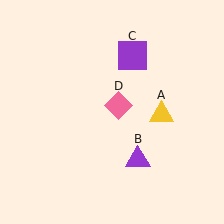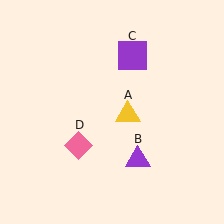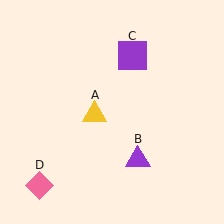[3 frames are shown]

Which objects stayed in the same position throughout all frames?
Purple triangle (object B) and purple square (object C) remained stationary.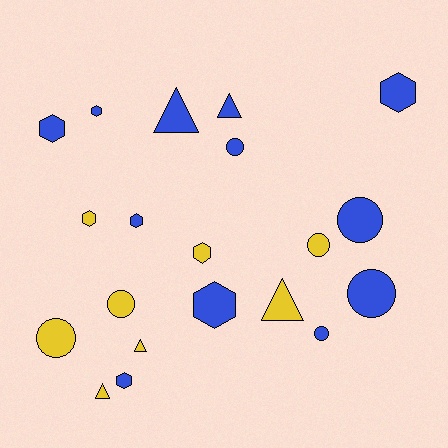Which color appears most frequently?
Blue, with 12 objects.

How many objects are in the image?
There are 20 objects.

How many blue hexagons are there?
There are 6 blue hexagons.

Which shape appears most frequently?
Hexagon, with 8 objects.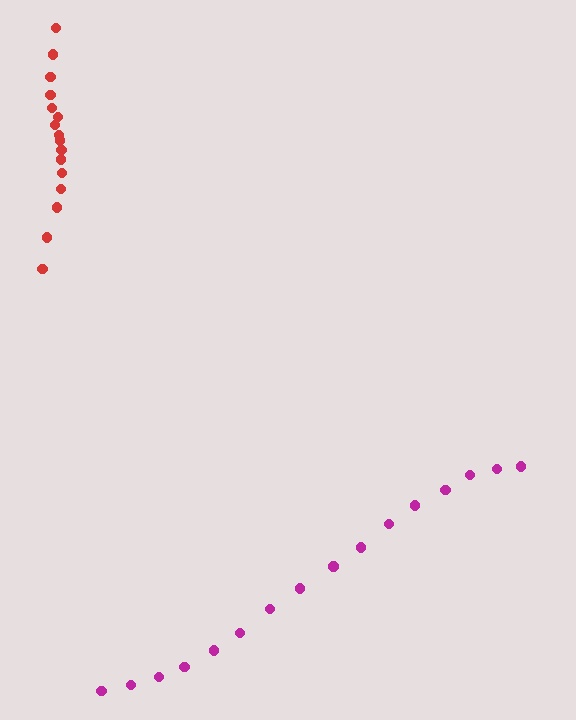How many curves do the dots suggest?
There are 2 distinct paths.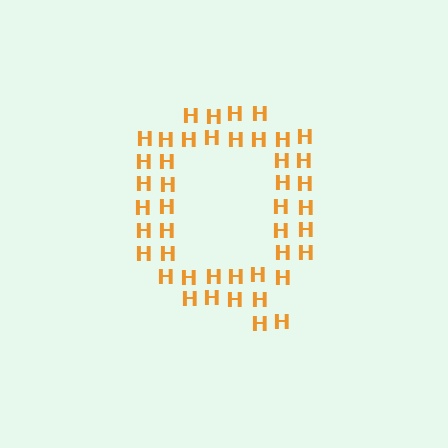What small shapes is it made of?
It is made of small letter H's.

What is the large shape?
The large shape is the letter Q.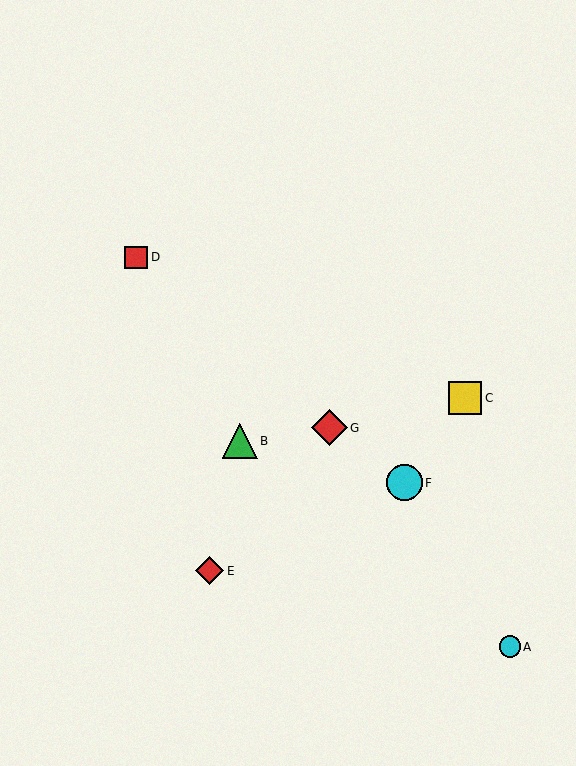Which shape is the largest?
The red diamond (labeled G) is the largest.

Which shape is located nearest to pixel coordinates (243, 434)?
The green triangle (labeled B) at (240, 441) is nearest to that location.